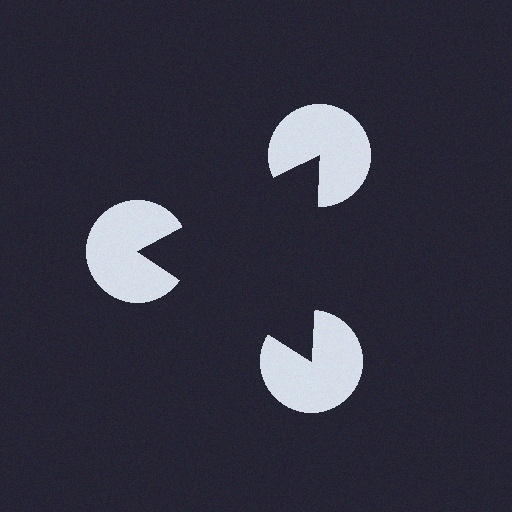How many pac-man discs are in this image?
There are 3 — one at each vertex of the illusory triangle.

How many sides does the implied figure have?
3 sides.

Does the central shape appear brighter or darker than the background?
It typically appears slightly darker than the background, even though no actual brightness change is drawn.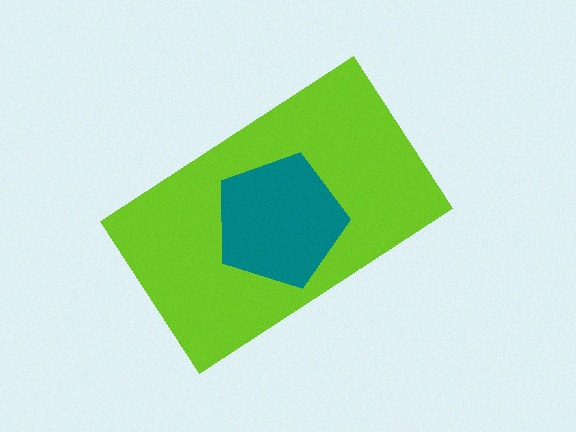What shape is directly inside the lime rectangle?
The teal pentagon.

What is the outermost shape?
The lime rectangle.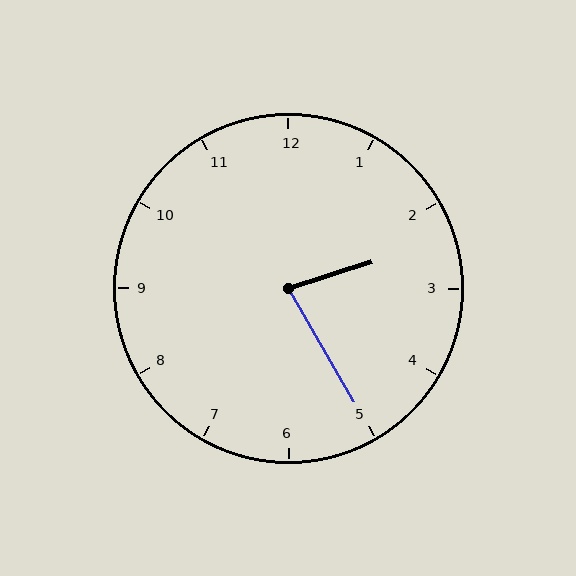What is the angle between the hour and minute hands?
Approximately 78 degrees.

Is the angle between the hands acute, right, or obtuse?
It is acute.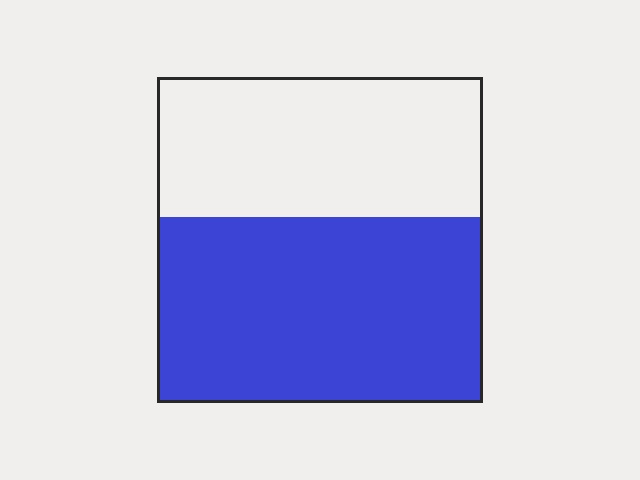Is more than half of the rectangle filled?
Yes.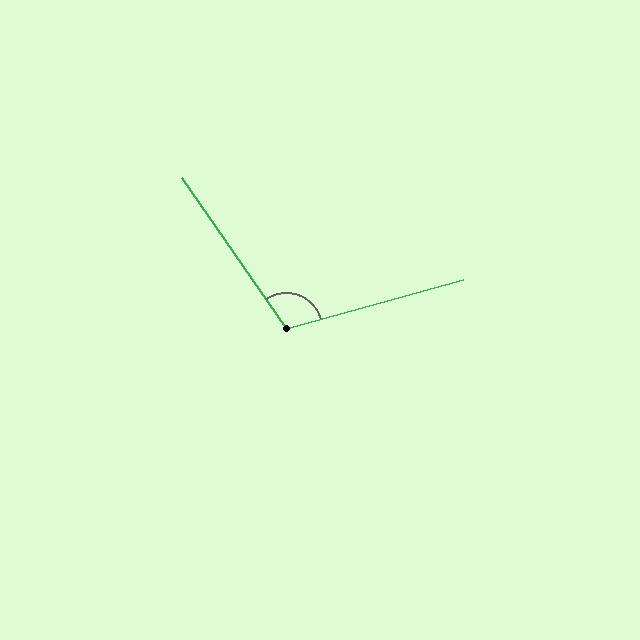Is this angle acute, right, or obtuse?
It is obtuse.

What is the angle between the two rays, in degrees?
Approximately 109 degrees.